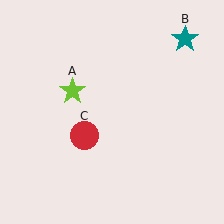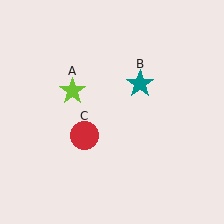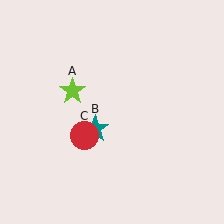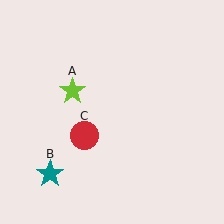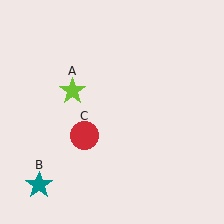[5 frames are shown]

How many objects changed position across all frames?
1 object changed position: teal star (object B).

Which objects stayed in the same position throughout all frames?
Lime star (object A) and red circle (object C) remained stationary.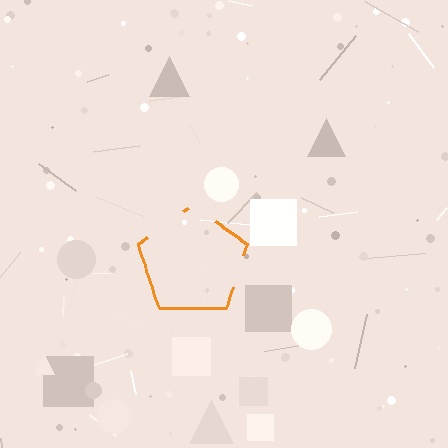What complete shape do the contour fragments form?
The contour fragments form a pentagon.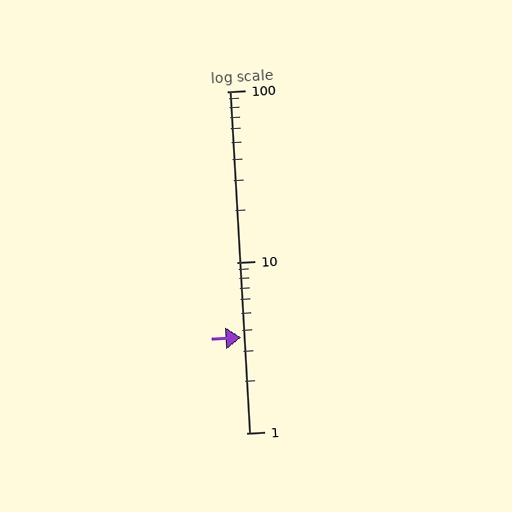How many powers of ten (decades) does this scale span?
The scale spans 2 decades, from 1 to 100.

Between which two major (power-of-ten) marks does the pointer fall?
The pointer is between 1 and 10.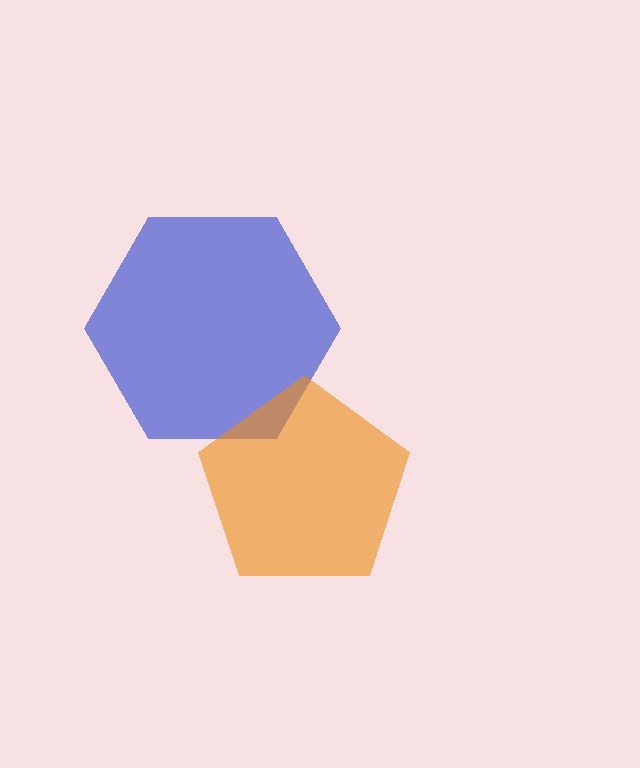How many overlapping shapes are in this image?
There are 2 overlapping shapes in the image.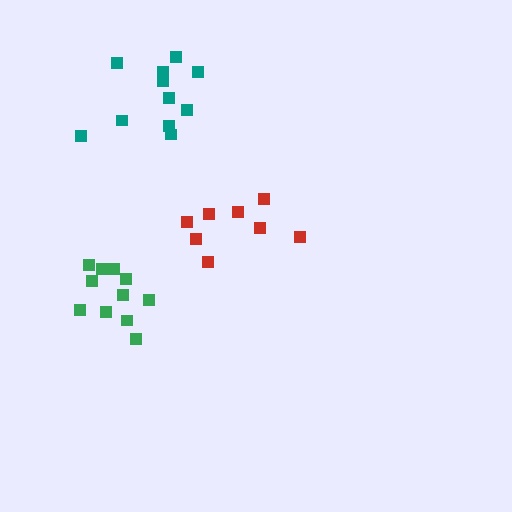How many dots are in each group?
Group 1: 11 dots, Group 2: 8 dots, Group 3: 11 dots (30 total).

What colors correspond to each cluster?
The clusters are colored: green, red, teal.